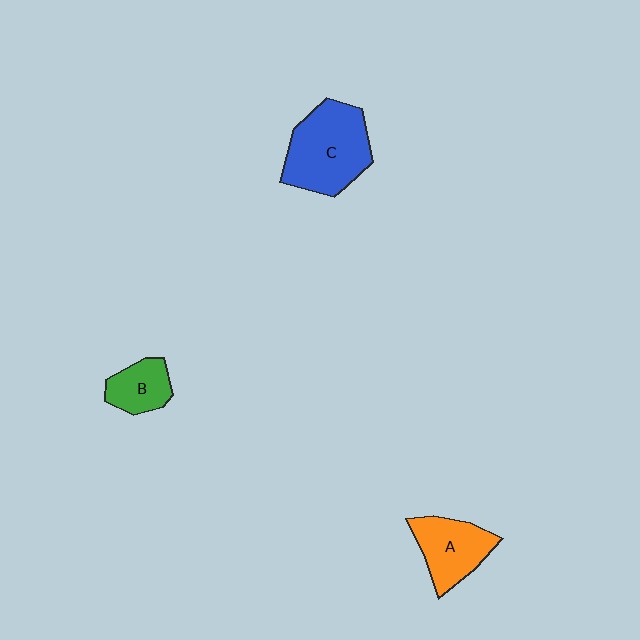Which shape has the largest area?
Shape C (blue).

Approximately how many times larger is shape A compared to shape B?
Approximately 1.5 times.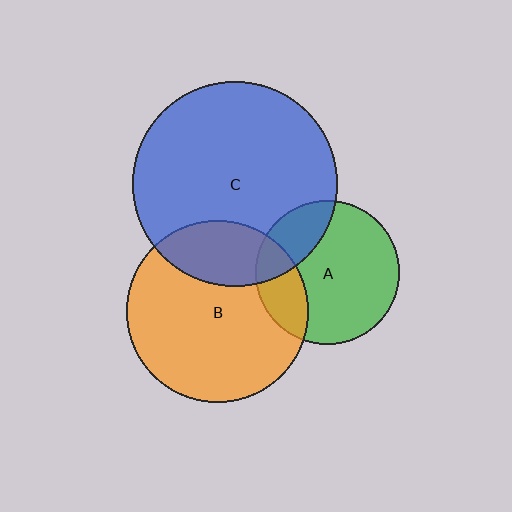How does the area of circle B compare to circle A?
Approximately 1.6 times.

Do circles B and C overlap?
Yes.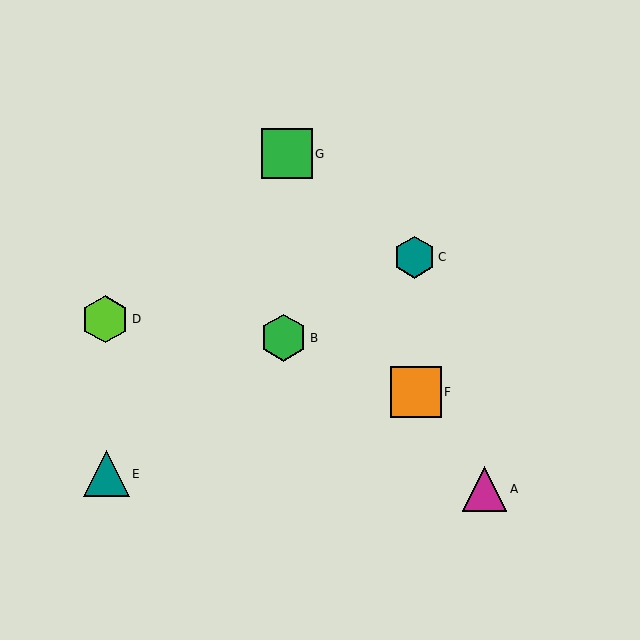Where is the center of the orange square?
The center of the orange square is at (416, 392).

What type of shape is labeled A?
Shape A is a magenta triangle.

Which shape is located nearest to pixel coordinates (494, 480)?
The magenta triangle (labeled A) at (484, 489) is nearest to that location.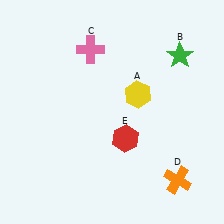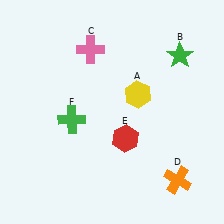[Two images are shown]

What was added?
A green cross (F) was added in Image 2.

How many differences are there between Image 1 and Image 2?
There is 1 difference between the two images.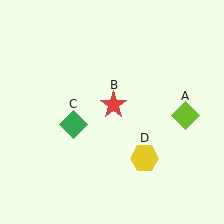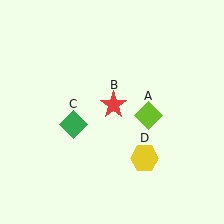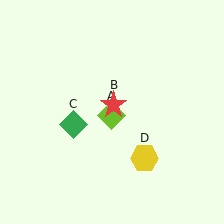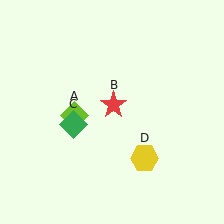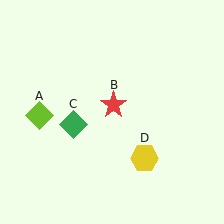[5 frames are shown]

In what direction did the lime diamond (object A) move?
The lime diamond (object A) moved left.